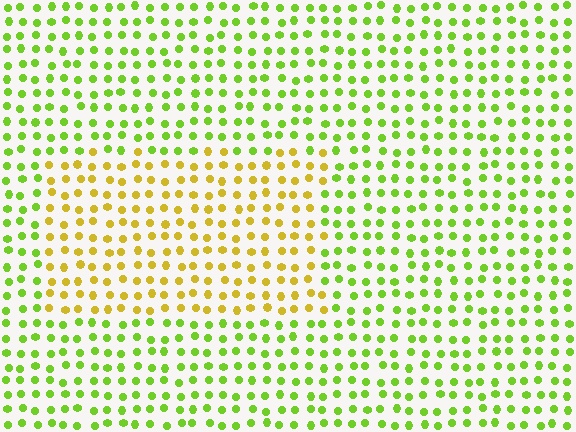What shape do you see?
I see a rectangle.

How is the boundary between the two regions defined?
The boundary is defined purely by a slight shift in hue (about 42 degrees). Spacing, size, and orientation are identical on both sides.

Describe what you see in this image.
The image is filled with small lime elements in a uniform arrangement. A rectangle-shaped region is visible where the elements are tinted to a slightly different hue, forming a subtle color boundary.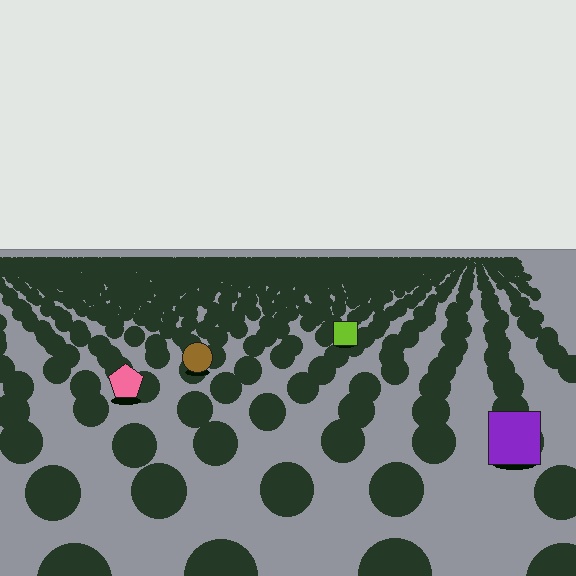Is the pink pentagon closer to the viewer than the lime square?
Yes. The pink pentagon is closer — you can tell from the texture gradient: the ground texture is coarser near it.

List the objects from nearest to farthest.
From nearest to farthest: the purple square, the pink pentagon, the brown circle, the lime square.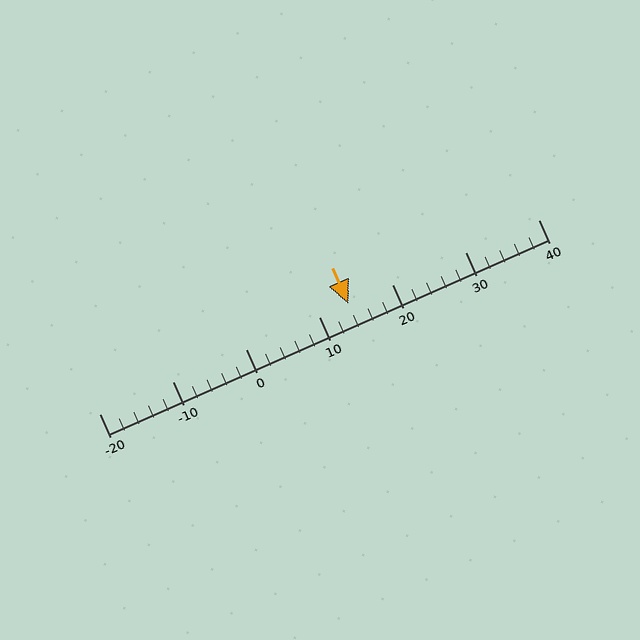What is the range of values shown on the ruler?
The ruler shows values from -20 to 40.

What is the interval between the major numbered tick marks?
The major tick marks are spaced 10 units apart.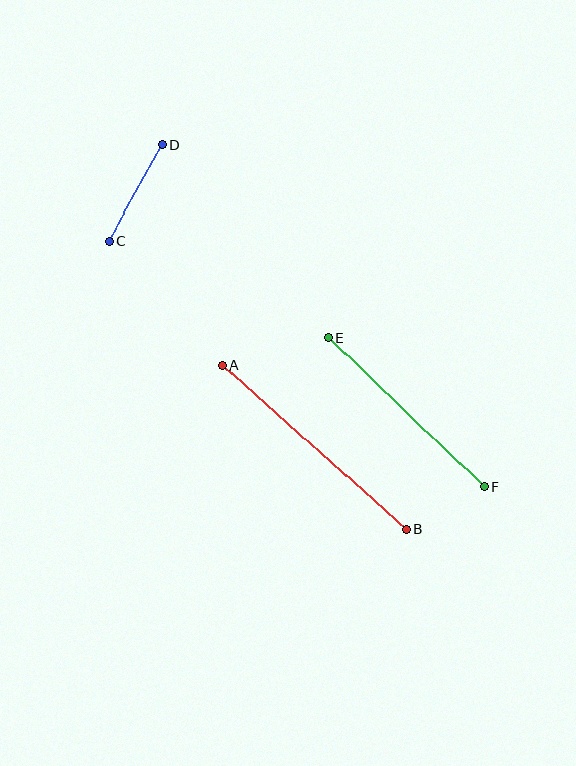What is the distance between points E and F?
The distance is approximately 216 pixels.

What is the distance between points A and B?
The distance is approximately 247 pixels.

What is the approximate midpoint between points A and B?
The midpoint is at approximately (314, 447) pixels.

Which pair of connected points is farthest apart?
Points A and B are farthest apart.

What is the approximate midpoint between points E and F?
The midpoint is at approximately (406, 412) pixels.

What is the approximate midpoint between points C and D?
The midpoint is at approximately (136, 193) pixels.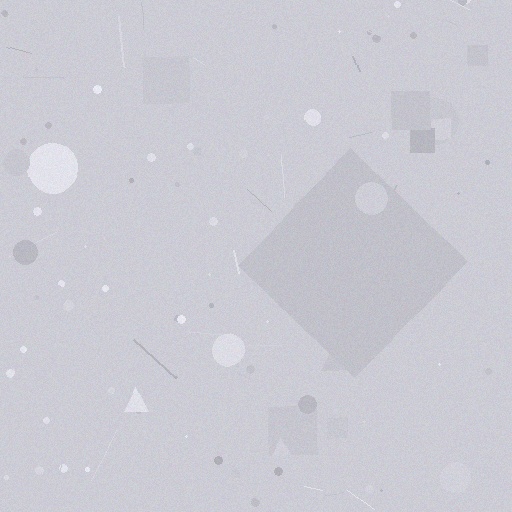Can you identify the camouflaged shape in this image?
The camouflaged shape is a diamond.